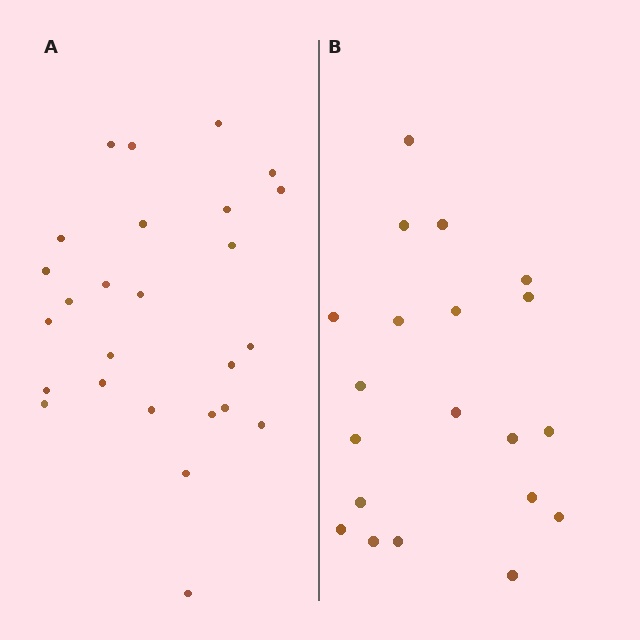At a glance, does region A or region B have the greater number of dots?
Region A (the left region) has more dots.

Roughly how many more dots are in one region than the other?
Region A has about 6 more dots than region B.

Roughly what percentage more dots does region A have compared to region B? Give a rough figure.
About 30% more.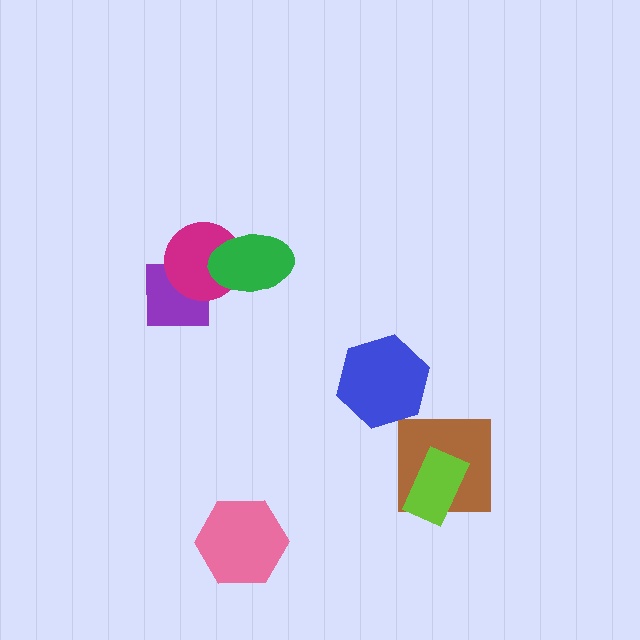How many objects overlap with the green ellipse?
1 object overlaps with the green ellipse.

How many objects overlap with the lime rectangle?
1 object overlaps with the lime rectangle.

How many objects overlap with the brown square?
1 object overlaps with the brown square.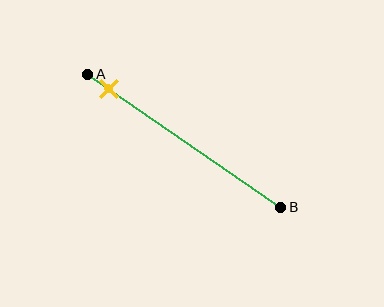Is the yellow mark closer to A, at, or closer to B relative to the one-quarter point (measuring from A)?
The yellow mark is closer to point A than the one-quarter point of segment AB.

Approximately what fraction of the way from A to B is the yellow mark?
The yellow mark is approximately 10% of the way from A to B.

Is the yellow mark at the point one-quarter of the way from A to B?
No, the mark is at about 10% from A, not at the 25% one-quarter point.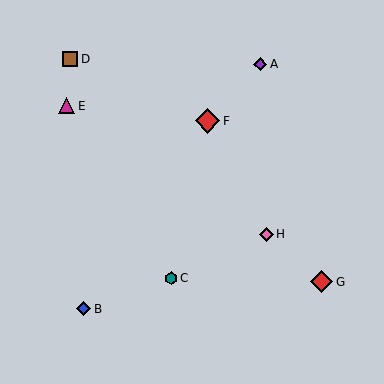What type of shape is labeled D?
Shape D is a brown square.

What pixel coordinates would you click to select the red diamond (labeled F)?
Click at (208, 121) to select the red diamond F.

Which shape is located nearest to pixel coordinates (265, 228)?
The pink diamond (labeled H) at (267, 235) is nearest to that location.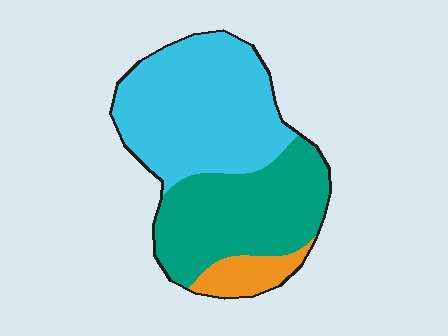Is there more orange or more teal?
Teal.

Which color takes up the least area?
Orange, at roughly 10%.